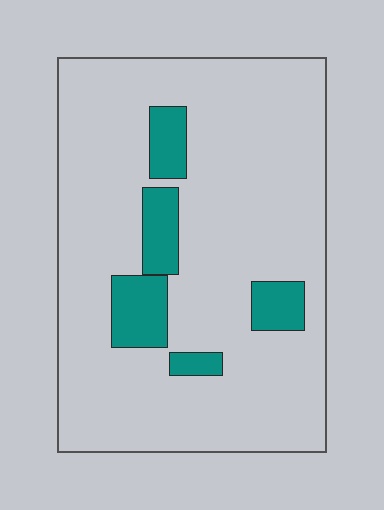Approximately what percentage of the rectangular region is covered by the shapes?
Approximately 15%.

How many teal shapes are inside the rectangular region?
5.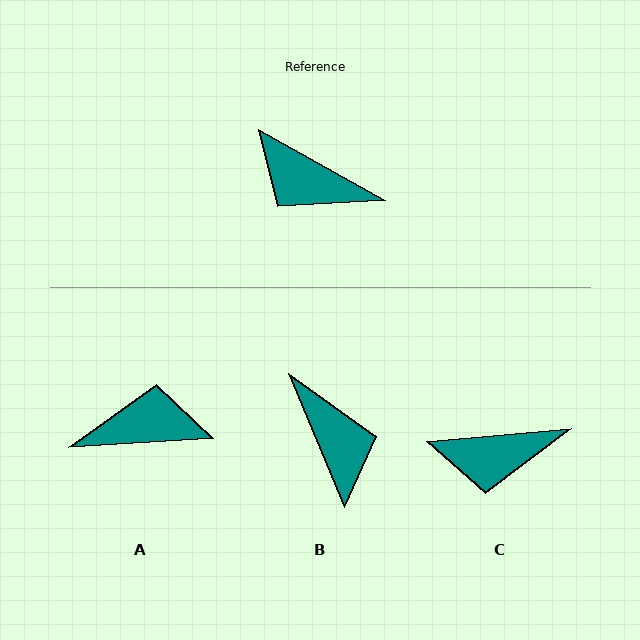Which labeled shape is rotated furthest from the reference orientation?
A, about 148 degrees away.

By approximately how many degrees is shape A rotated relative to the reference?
Approximately 148 degrees clockwise.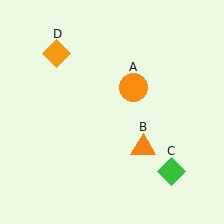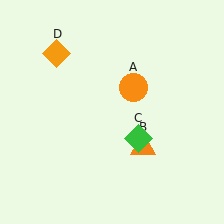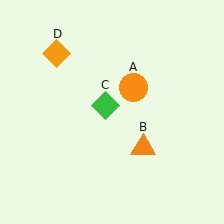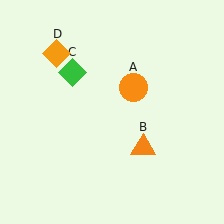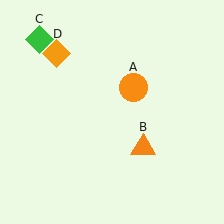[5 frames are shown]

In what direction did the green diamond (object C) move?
The green diamond (object C) moved up and to the left.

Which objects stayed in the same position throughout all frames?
Orange circle (object A) and orange triangle (object B) and orange diamond (object D) remained stationary.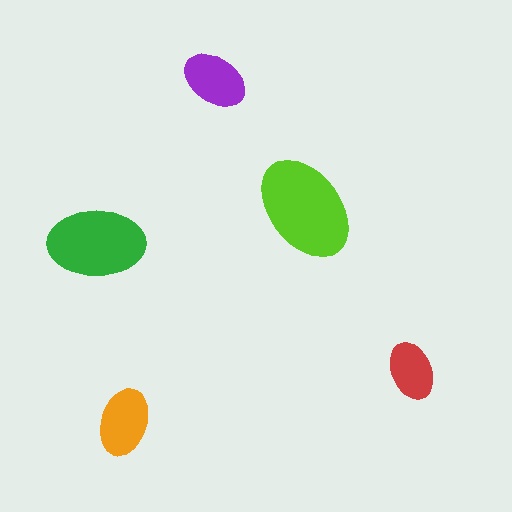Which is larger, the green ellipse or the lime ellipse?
The lime one.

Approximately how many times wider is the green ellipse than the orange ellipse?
About 1.5 times wider.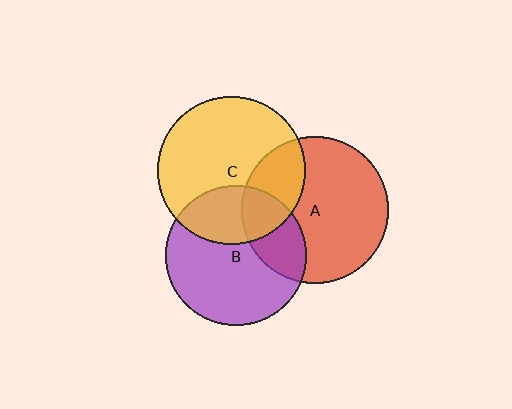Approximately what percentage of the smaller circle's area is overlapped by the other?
Approximately 25%.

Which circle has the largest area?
Circle C (yellow).